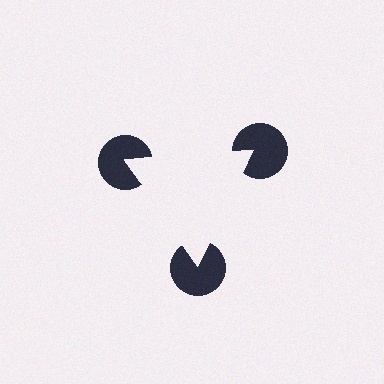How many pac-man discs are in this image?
There are 3 — one at each vertex of the illusory triangle.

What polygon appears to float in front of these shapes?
An illusory triangle — its edges are inferred from the aligned wedge cuts in the pac-man discs, not physically drawn.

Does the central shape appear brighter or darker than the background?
It typically appears slightly brighter than the background, even though no actual brightness change is drawn.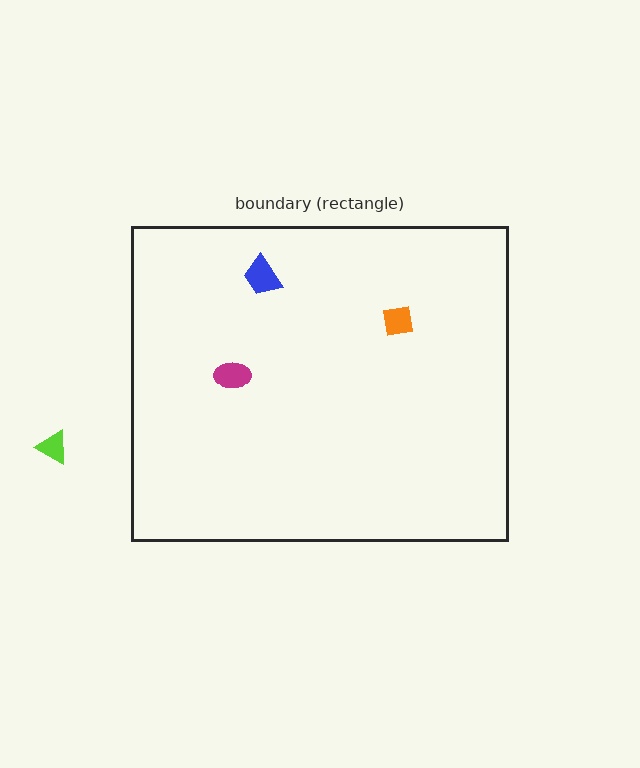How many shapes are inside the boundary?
3 inside, 1 outside.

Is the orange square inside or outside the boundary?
Inside.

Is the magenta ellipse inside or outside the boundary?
Inside.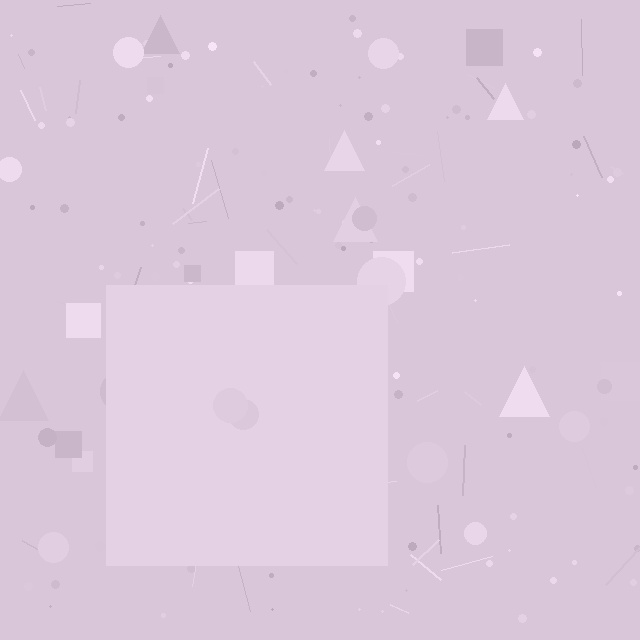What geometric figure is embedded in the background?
A square is embedded in the background.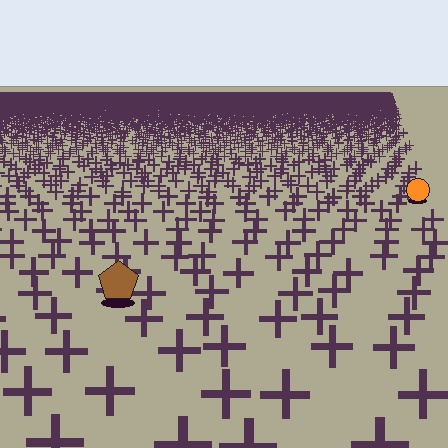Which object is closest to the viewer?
The brown pentagon is closest. The texture marks near it are larger and more spread out.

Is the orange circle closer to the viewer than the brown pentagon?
No. The brown pentagon is closer — you can tell from the texture gradient: the ground texture is coarser near it.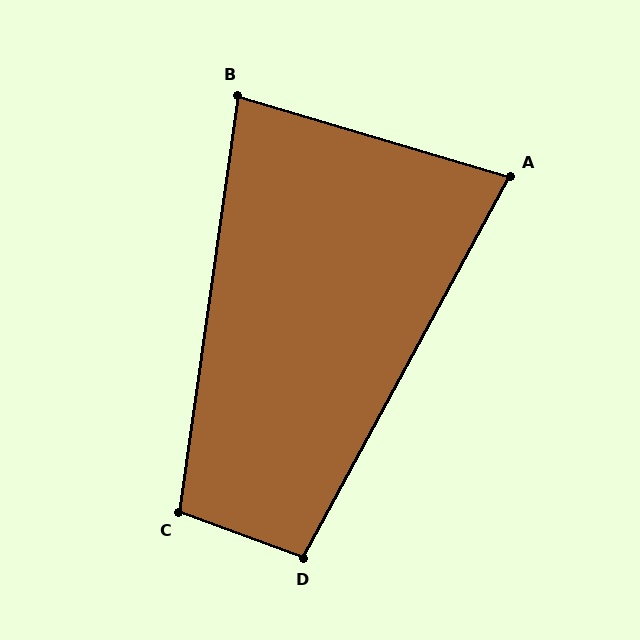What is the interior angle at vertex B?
Approximately 82 degrees (acute).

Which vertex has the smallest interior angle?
A, at approximately 78 degrees.